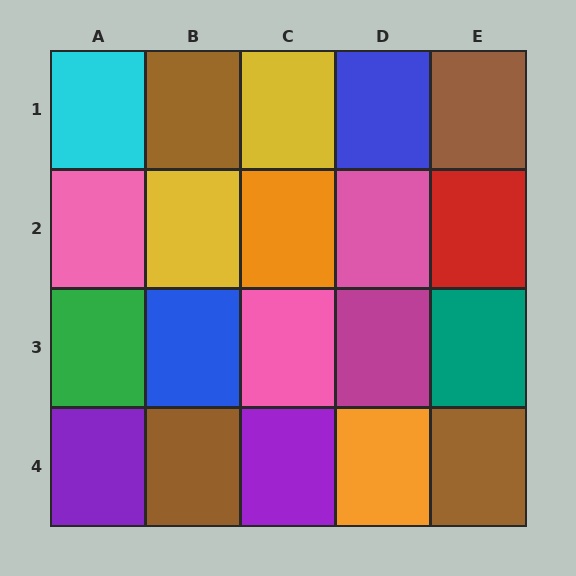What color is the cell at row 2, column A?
Pink.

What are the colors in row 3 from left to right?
Green, blue, pink, magenta, teal.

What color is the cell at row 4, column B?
Brown.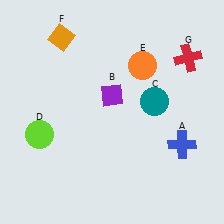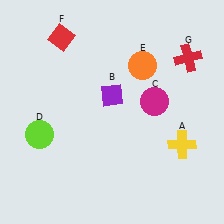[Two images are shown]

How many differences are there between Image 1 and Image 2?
There are 3 differences between the two images.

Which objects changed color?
A changed from blue to yellow. C changed from teal to magenta. F changed from orange to red.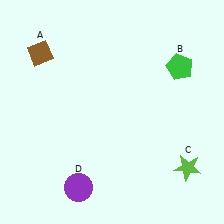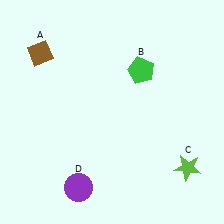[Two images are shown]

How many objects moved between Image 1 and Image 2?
1 object moved between the two images.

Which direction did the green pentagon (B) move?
The green pentagon (B) moved left.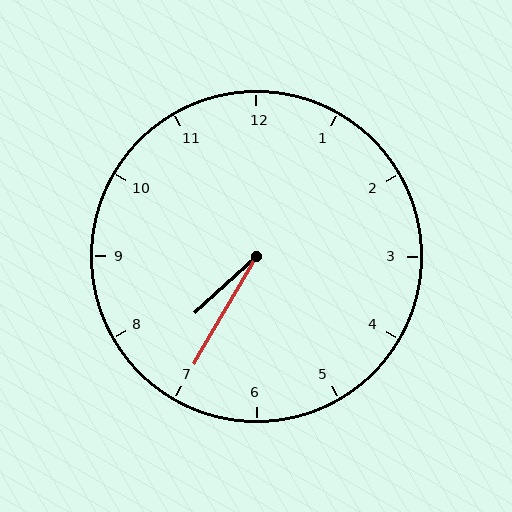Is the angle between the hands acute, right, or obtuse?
It is acute.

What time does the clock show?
7:35.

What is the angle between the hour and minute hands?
Approximately 18 degrees.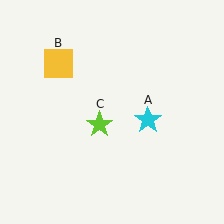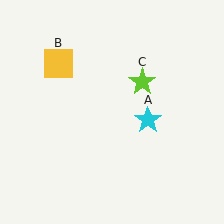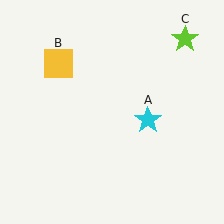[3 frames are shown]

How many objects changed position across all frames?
1 object changed position: lime star (object C).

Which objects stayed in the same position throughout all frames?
Cyan star (object A) and yellow square (object B) remained stationary.